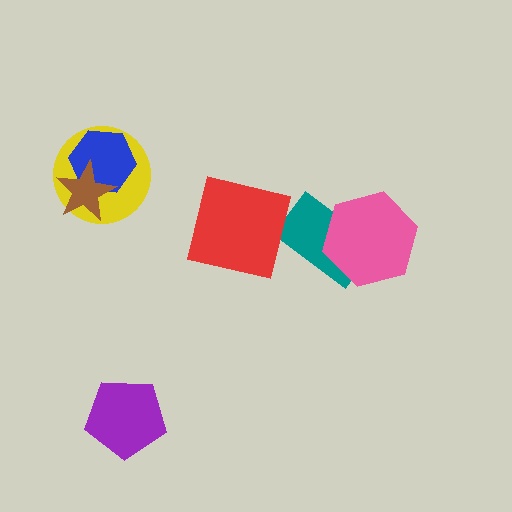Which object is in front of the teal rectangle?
The pink hexagon is in front of the teal rectangle.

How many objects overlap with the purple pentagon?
0 objects overlap with the purple pentagon.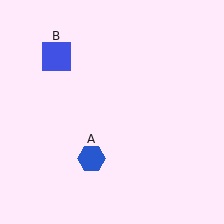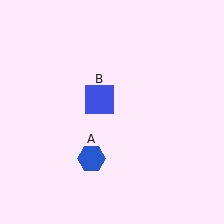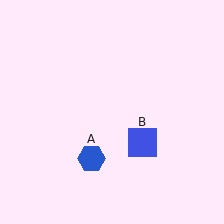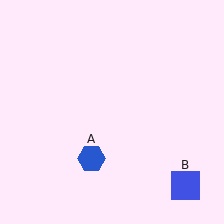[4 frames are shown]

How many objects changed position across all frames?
1 object changed position: blue square (object B).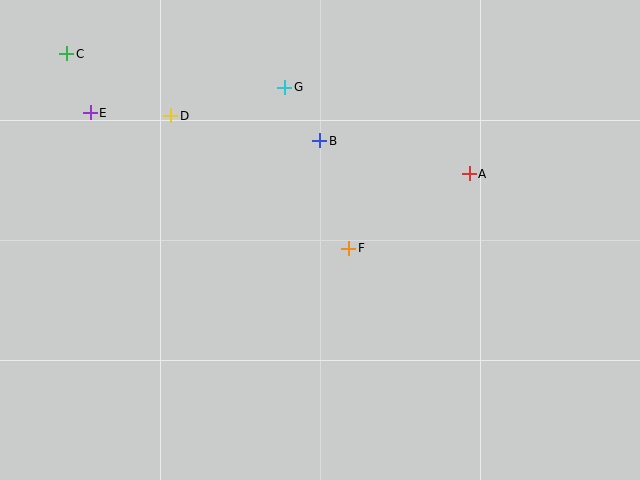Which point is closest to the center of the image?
Point F at (349, 248) is closest to the center.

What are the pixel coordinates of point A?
Point A is at (469, 174).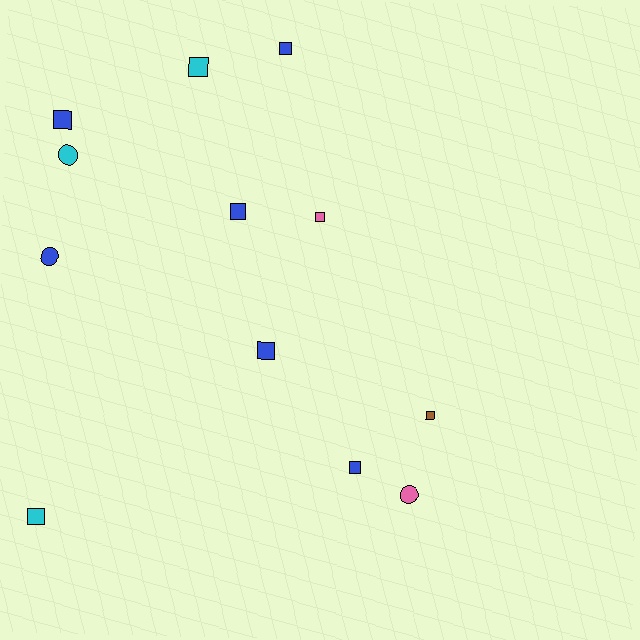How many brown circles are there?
There are no brown circles.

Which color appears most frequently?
Blue, with 6 objects.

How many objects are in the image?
There are 12 objects.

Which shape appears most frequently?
Square, with 9 objects.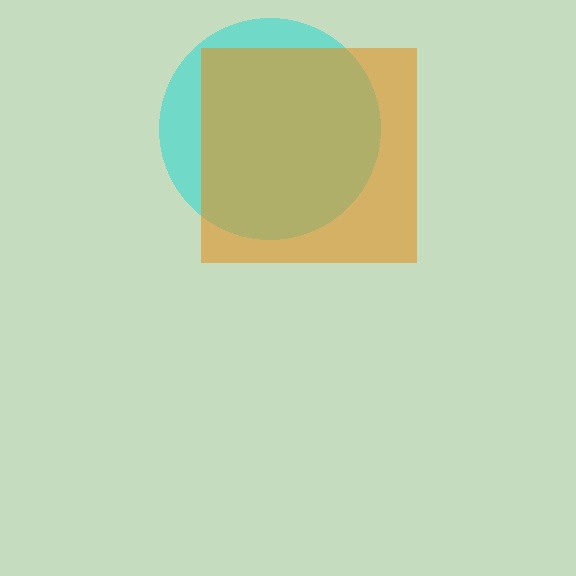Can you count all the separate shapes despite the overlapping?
Yes, there are 2 separate shapes.